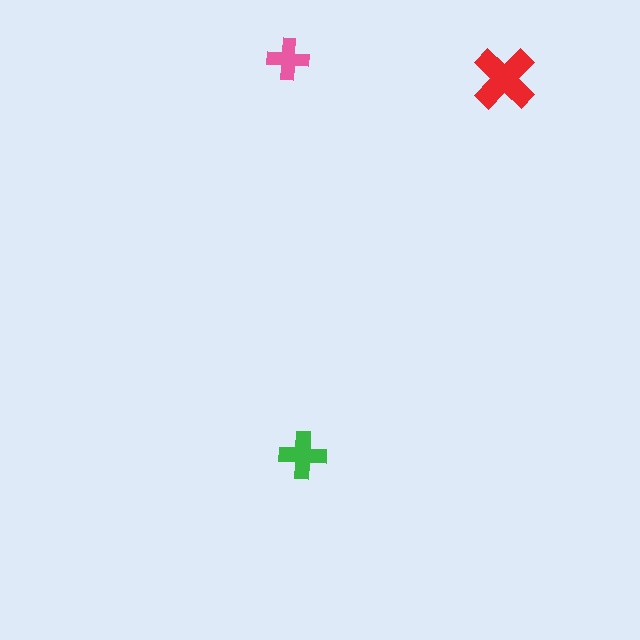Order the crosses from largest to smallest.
the red one, the green one, the pink one.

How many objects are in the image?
There are 3 objects in the image.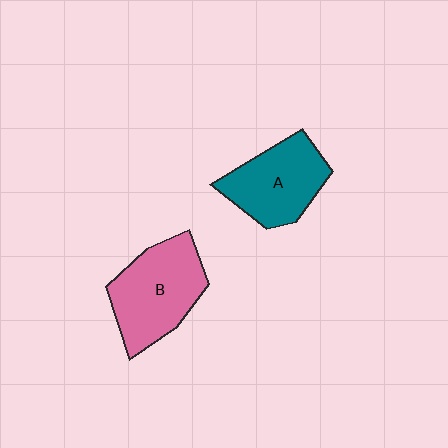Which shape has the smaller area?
Shape A (teal).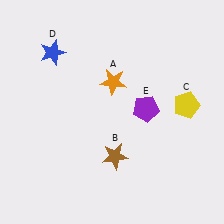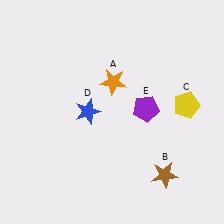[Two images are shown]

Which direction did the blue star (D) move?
The blue star (D) moved down.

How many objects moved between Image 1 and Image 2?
2 objects moved between the two images.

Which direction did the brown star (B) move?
The brown star (B) moved right.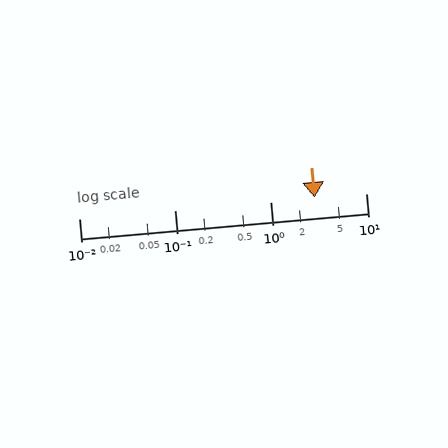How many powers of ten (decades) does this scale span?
The scale spans 3 decades, from 0.01 to 10.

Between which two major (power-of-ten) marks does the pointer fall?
The pointer is between 1 and 10.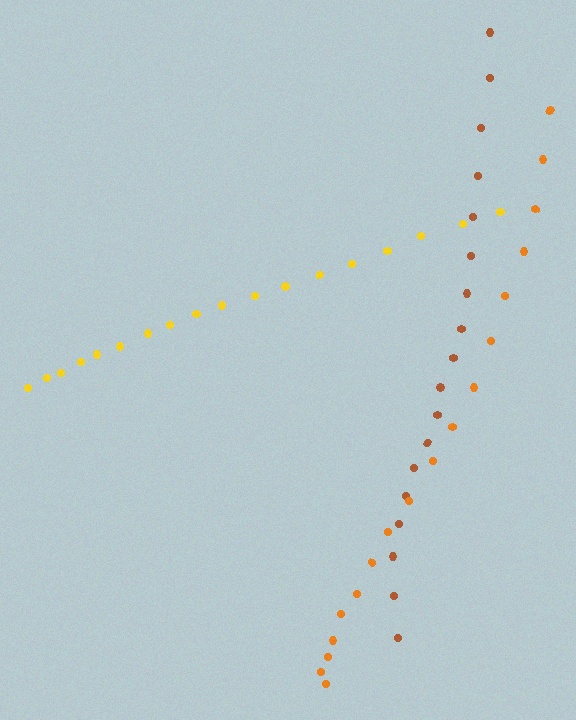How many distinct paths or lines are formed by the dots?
There are 3 distinct paths.